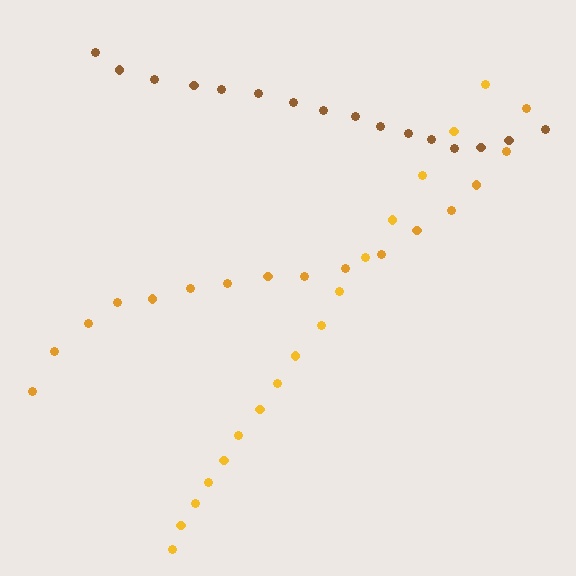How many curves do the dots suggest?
There are 3 distinct paths.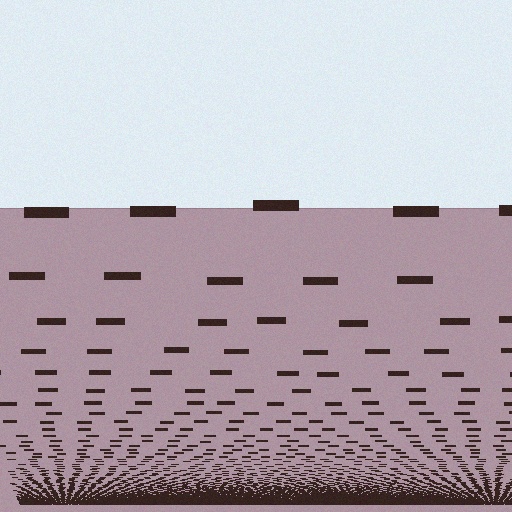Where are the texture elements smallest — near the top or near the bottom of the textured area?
Near the bottom.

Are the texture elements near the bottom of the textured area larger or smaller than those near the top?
Smaller. The gradient is inverted — elements near the bottom are smaller and denser.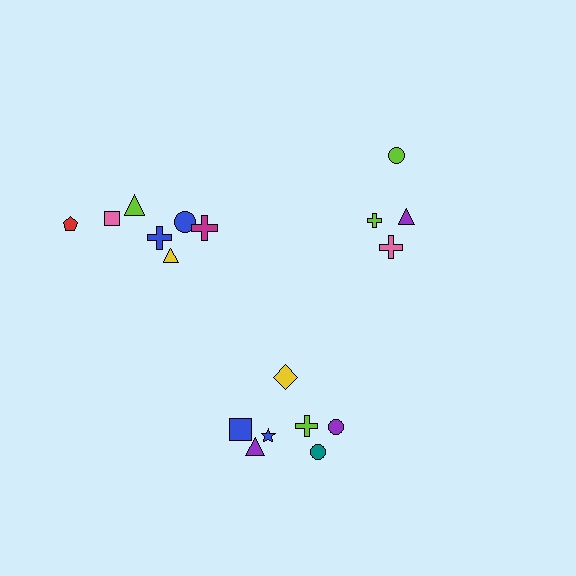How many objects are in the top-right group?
There are 4 objects.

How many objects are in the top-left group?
There are 7 objects.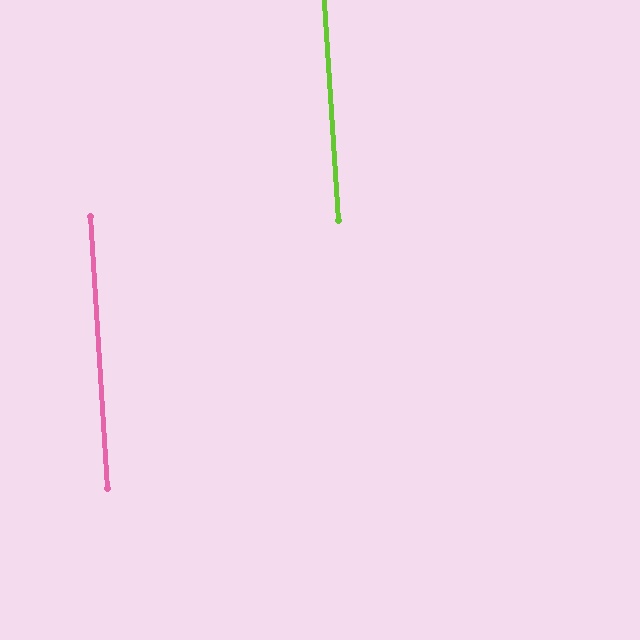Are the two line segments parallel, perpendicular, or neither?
Parallel — their directions differ by only 0.1°.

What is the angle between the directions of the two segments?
Approximately 0 degrees.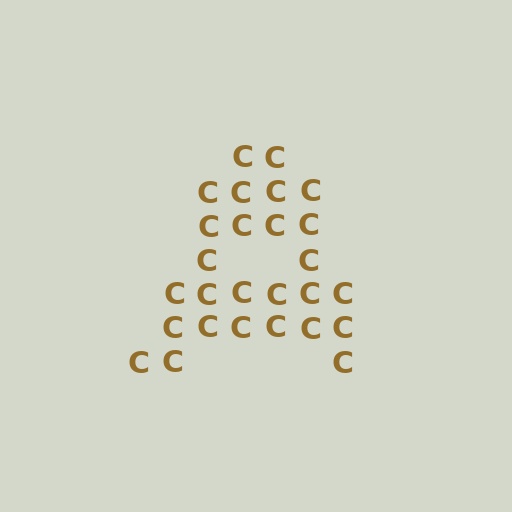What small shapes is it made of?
It is made of small letter C's.